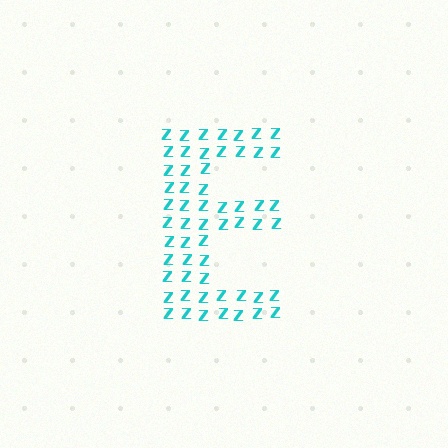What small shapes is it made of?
It is made of small letter Z's.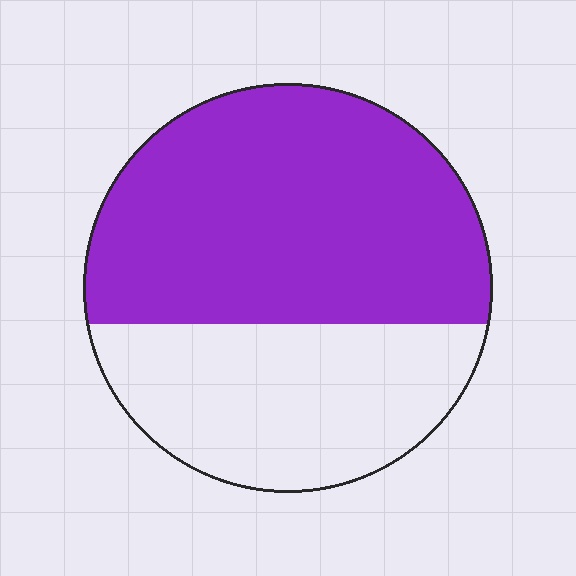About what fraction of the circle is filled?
About three fifths (3/5).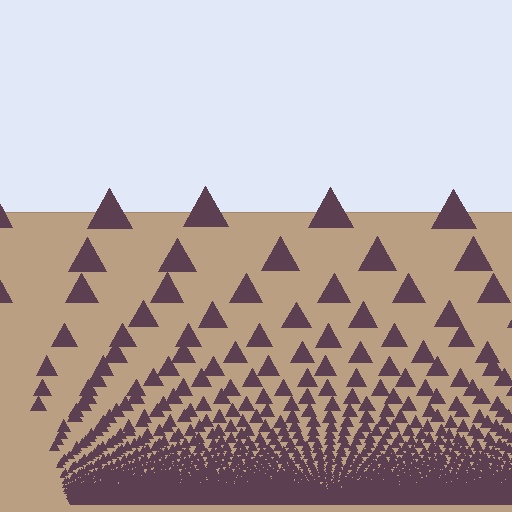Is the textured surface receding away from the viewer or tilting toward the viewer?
The surface appears to tilt toward the viewer. Texture elements get larger and sparser toward the top.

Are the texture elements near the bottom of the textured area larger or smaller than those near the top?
Smaller. The gradient is inverted — elements near the bottom are smaller and denser.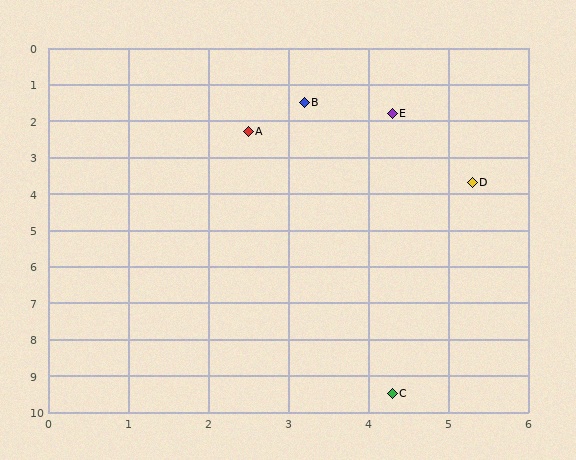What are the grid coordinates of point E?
Point E is at approximately (4.3, 1.8).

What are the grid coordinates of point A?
Point A is at approximately (2.5, 2.3).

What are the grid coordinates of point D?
Point D is at approximately (5.3, 3.7).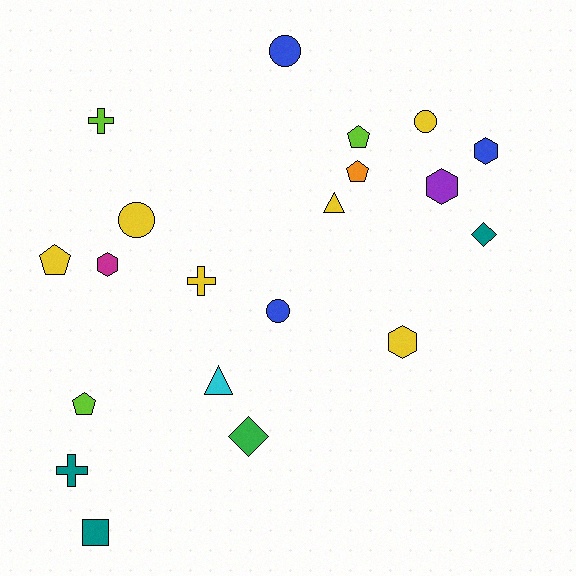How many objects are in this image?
There are 20 objects.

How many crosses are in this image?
There are 3 crosses.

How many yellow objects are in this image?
There are 6 yellow objects.